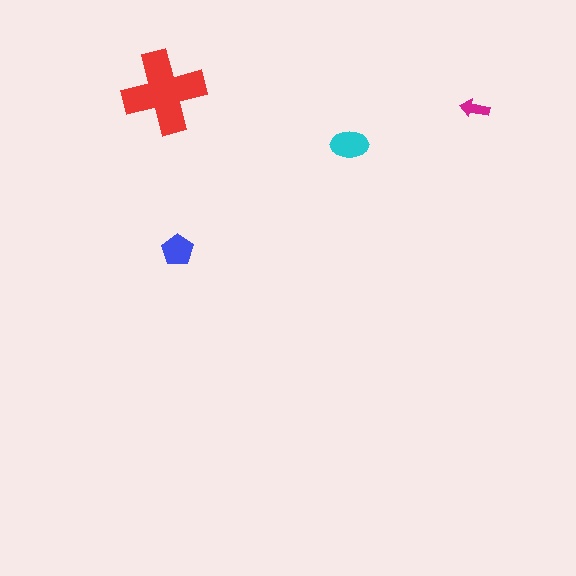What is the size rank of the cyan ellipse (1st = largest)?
2nd.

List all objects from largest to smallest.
The red cross, the cyan ellipse, the blue pentagon, the magenta arrow.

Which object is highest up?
The red cross is topmost.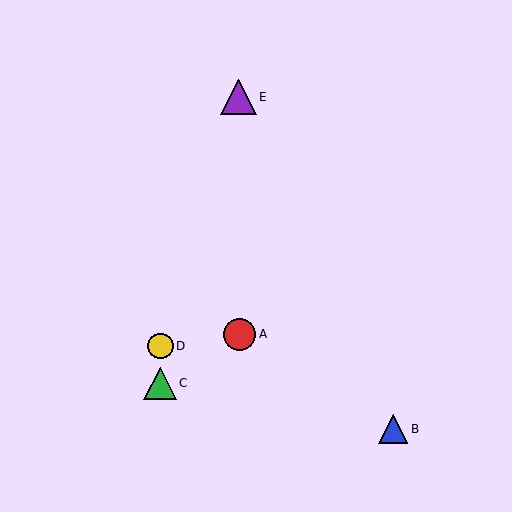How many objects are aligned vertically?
2 objects (C, D) are aligned vertically.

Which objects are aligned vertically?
Objects C, D are aligned vertically.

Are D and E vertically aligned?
No, D is at x≈160 and E is at x≈238.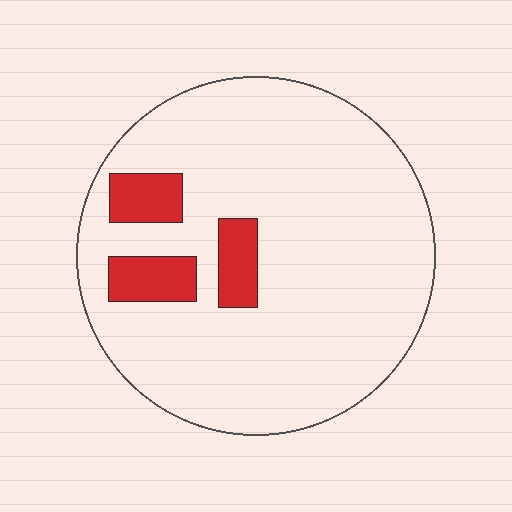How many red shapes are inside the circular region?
3.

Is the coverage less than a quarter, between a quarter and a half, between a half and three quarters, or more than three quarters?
Less than a quarter.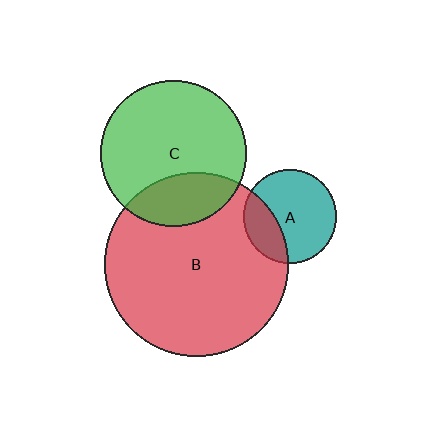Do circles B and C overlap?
Yes.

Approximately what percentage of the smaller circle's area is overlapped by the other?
Approximately 25%.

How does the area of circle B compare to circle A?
Approximately 3.8 times.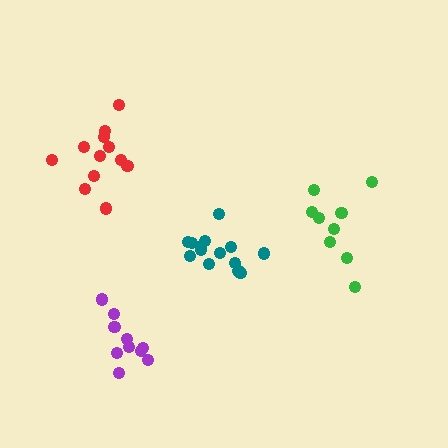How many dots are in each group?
Group 1: 9 dots, Group 2: 12 dots, Group 3: 14 dots, Group 4: 10 dots (45 total).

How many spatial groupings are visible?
There are 4 spatial groupings.